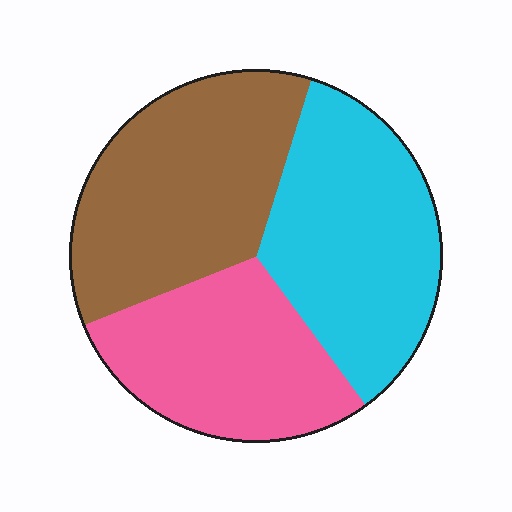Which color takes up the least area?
Pink, at roughly 30%.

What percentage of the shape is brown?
Brown takes up about three eighths (3/8) of the shape.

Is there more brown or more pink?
Brown.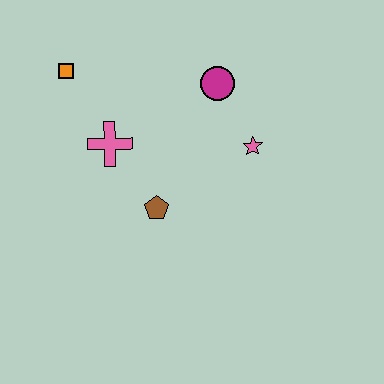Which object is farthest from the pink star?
The orange square is farthest from the pink star.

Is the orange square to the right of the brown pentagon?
No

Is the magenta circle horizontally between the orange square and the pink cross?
No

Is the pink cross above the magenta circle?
No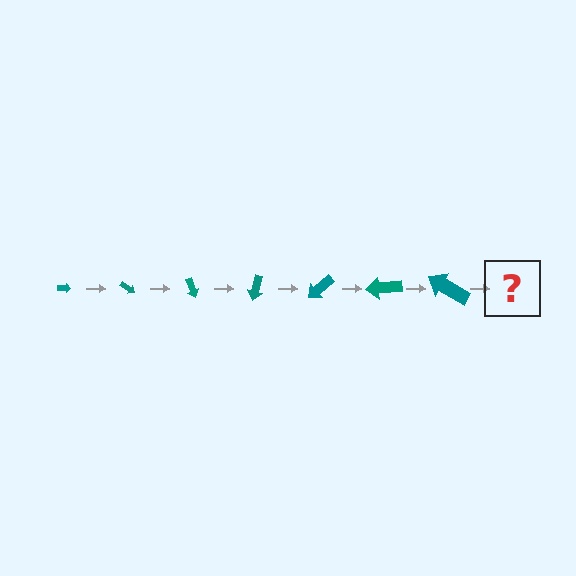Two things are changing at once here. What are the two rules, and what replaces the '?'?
The two rules are that the arrow grows larger each step and it rotates 35 degrees each step. The '?' should be an arrow, larger than the previous one and rotated 245 degrees from the start.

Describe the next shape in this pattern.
It should be an arrow, larger than the previous one and rotated 245 degrees from the start.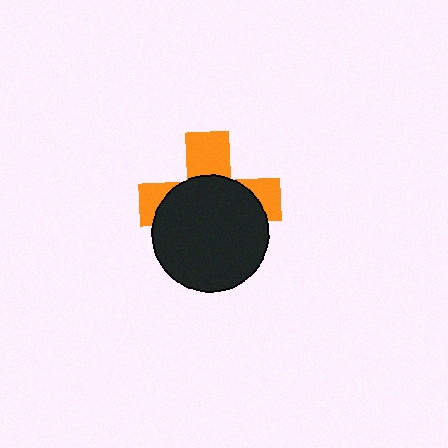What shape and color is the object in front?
The object in front is a black circle.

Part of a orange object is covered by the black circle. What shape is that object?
It is a cross.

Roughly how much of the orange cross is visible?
A small part of it is visible (roughly 38%).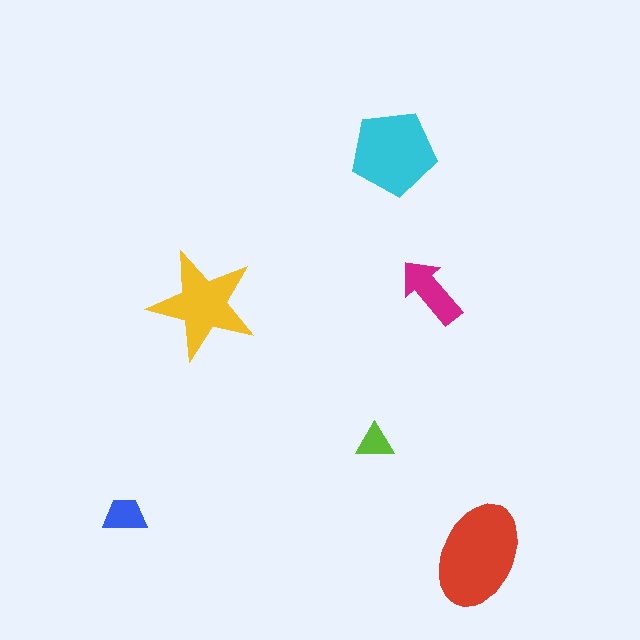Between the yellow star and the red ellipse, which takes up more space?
The red ellipse.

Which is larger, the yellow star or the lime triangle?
The yellow star.